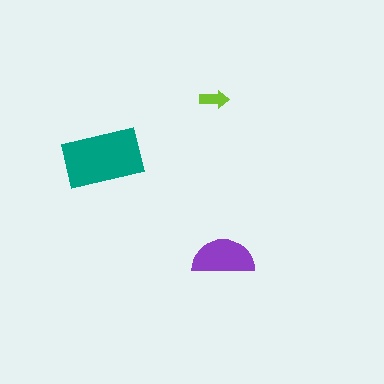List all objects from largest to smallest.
The teal rectangle, the purple semicircle, the lime arrow.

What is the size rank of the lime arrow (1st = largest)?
3rd.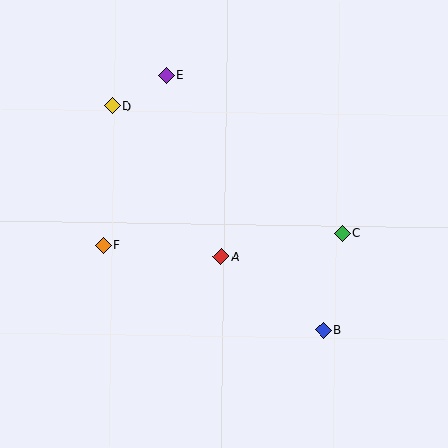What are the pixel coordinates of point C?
Point C is at (342, 233).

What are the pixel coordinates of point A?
Point A is at (221, 257).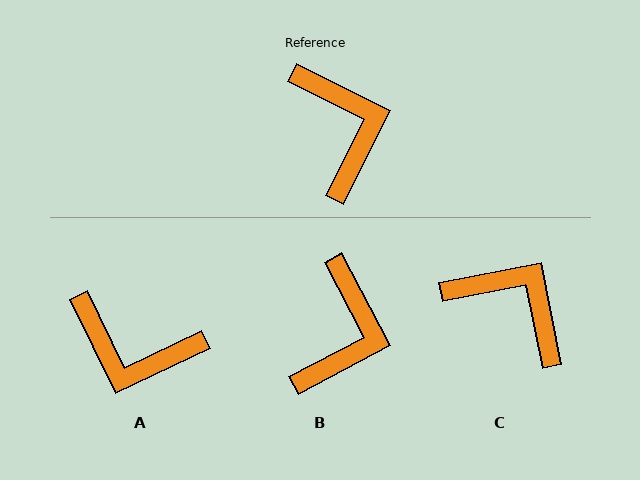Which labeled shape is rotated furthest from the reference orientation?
A, about 128 degrees away.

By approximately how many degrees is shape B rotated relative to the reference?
Approximately 36 degrees clockwise.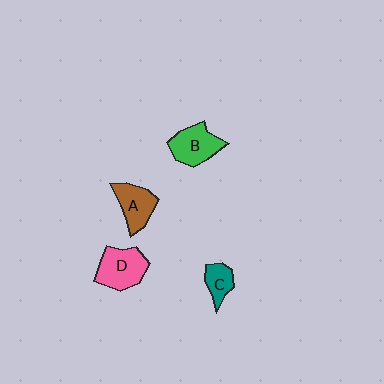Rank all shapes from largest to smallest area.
From largest to smallest: D (pink), B (green), A (brown), C (teal).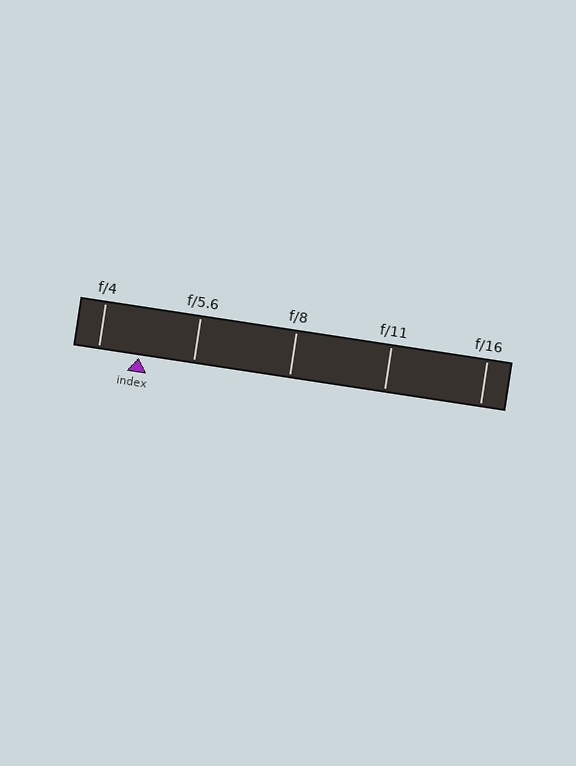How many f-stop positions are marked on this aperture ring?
There are 5 f-stop positions marked.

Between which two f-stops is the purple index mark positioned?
The index mark is between f/4 and f/5.6.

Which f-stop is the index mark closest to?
The index mark is closest to f/4.